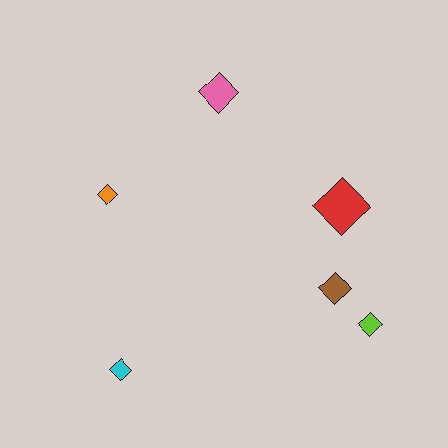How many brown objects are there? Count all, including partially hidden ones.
There is 1 brown object.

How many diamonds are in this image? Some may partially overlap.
There are 6 diamonds.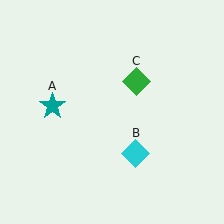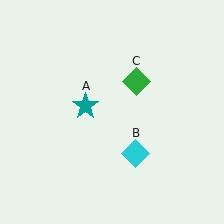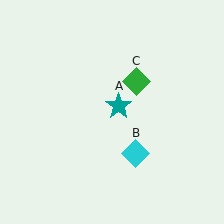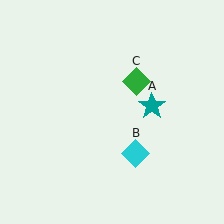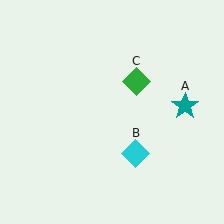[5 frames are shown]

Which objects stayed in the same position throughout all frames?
Cyan diamond (object B) and green diamond (object C) remained stationary.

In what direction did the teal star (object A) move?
The teal star (object A) moved right.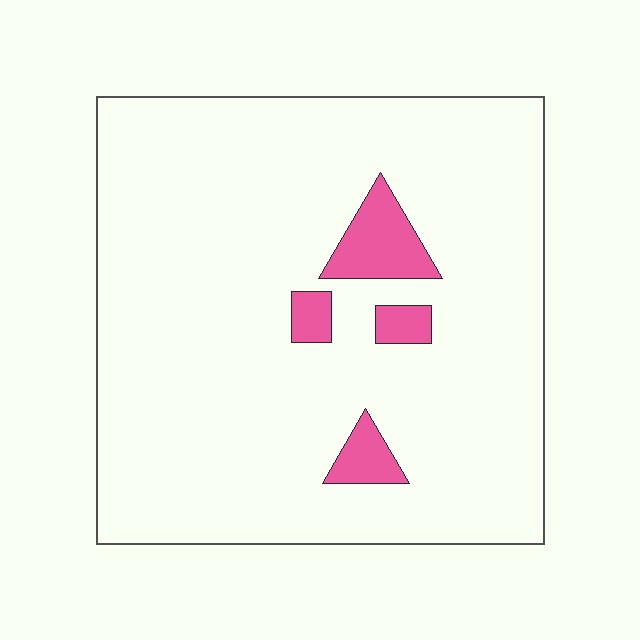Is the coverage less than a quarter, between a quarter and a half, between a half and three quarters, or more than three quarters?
Less than a quarter.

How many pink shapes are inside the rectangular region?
4.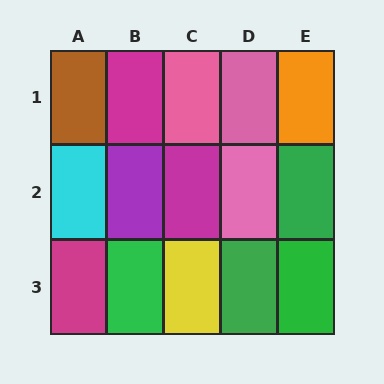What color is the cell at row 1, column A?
Brown.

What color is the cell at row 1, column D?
Pink.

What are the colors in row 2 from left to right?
Cyan, purple, magenta, pink, green.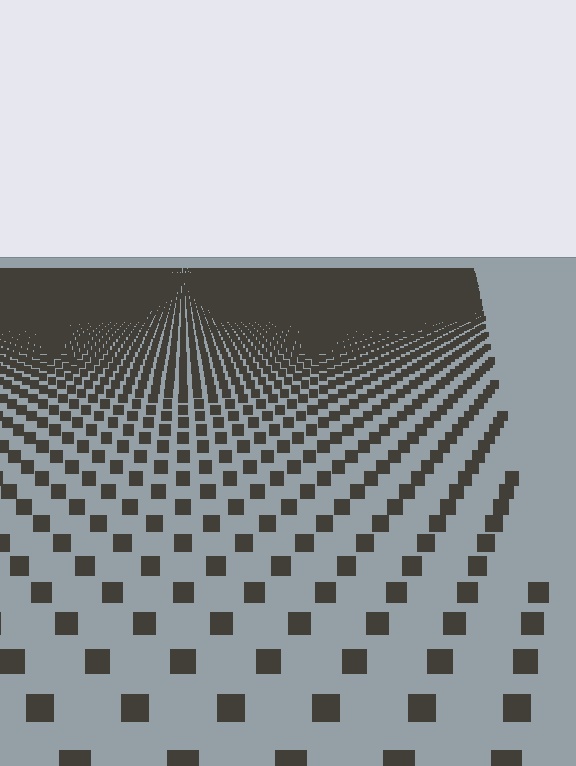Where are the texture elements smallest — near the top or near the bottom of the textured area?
Near the top.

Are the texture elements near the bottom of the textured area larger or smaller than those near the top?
Larger. Near the bottom, elements are closer to the viewer and appear at a bigger on-screen size.